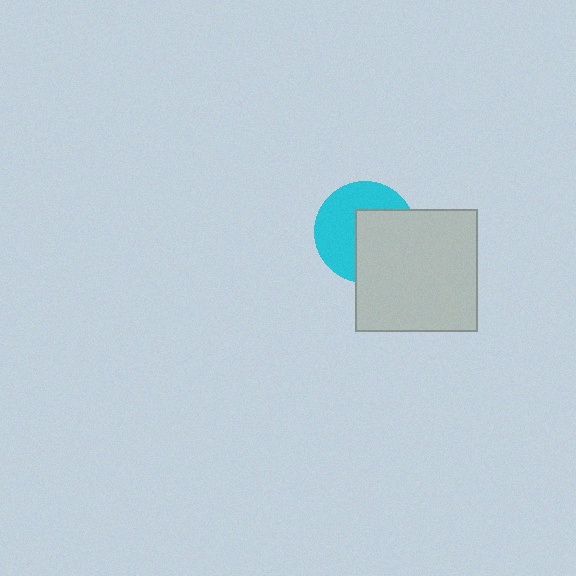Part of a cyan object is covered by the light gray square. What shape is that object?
It is a circle.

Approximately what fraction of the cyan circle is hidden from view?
Roughly 47% of the cyan circle is hidden behind the light gray square.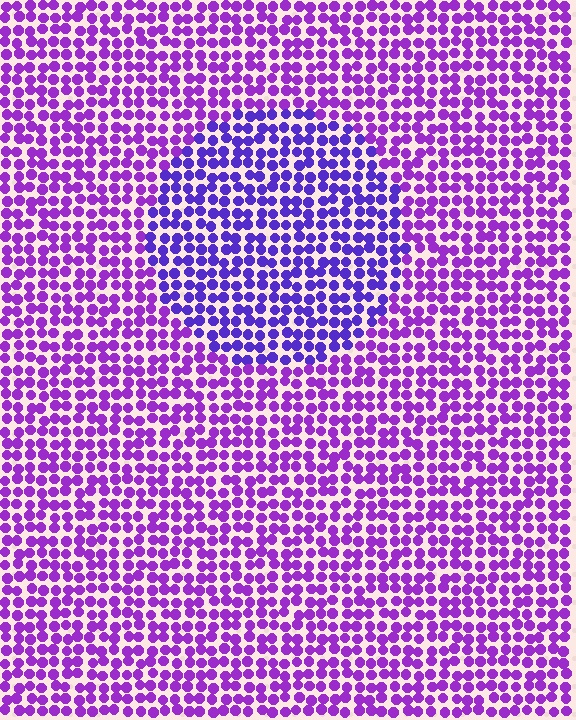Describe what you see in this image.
The image is filled with small purple elements in a uniform arrangement. A circle-shaped region is visible where the elements are tinted to a slightly different hue, forming a subtle color boundary.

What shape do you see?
I see a circle.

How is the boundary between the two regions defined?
The boundary is defined purely by a slight shift in hue (about 27 degrees). Spacing, size, and orientation are identical on both sides.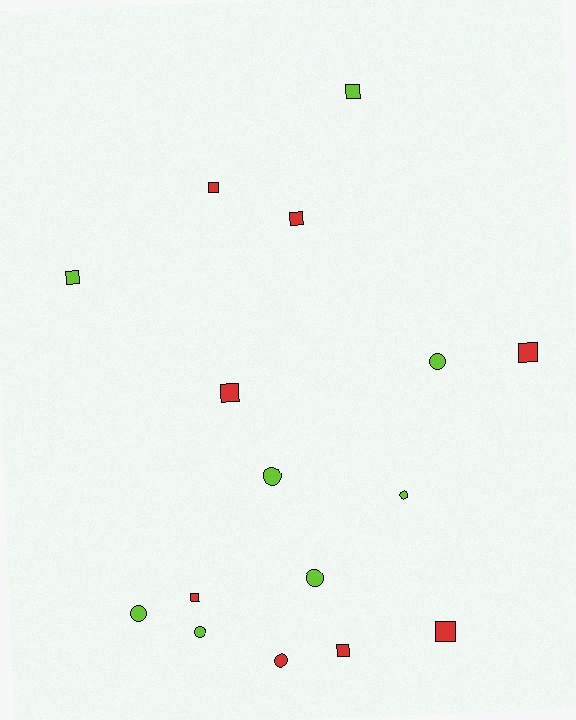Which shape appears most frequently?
Square, with 9 objects.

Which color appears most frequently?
Lime, with 8 objects.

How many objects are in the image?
There are 16 objects.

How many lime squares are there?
There are 2 lime squares.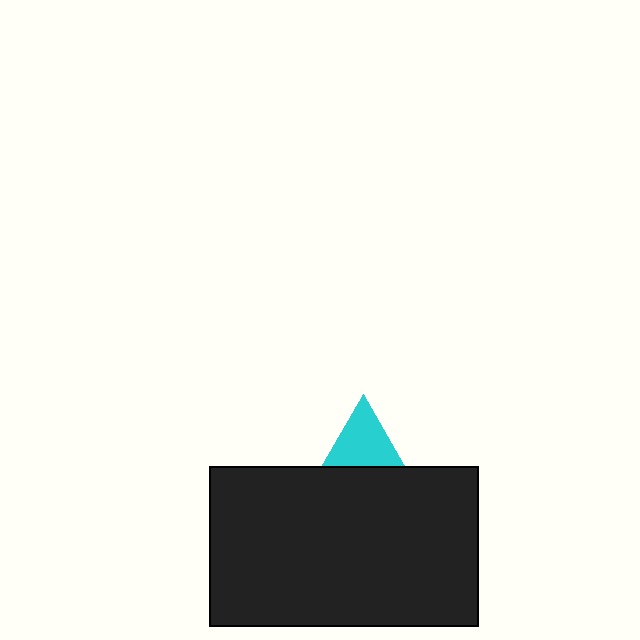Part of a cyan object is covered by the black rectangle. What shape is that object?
It is a triangle.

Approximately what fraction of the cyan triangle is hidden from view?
Roughly 64% of the cyan triangle is hidden behind the black rectangle.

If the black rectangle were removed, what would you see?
You would see the complete cyan triangle.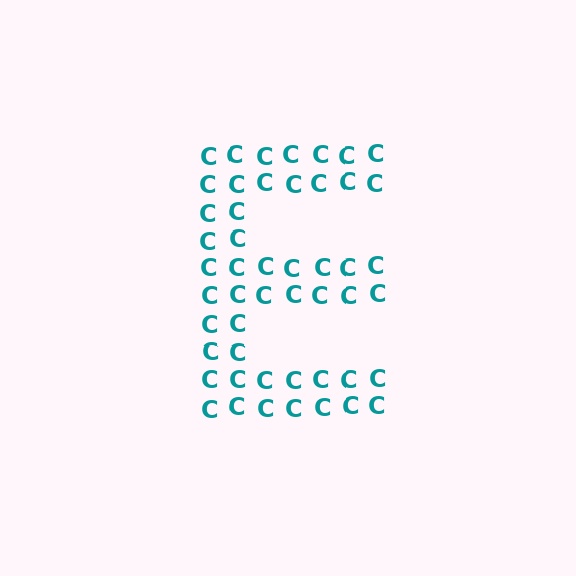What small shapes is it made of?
It is made of small letter C's.